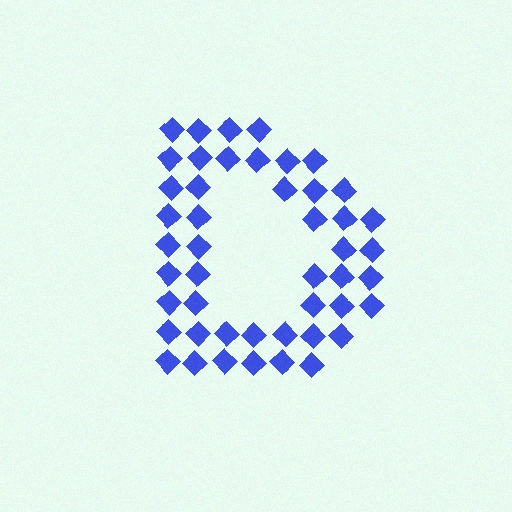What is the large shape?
The large shape is the letter D.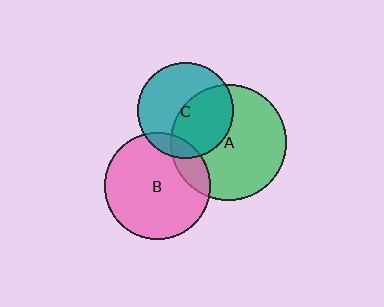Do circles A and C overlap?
Yes.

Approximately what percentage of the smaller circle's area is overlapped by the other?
Approximately 45%.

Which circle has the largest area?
Circle A (green).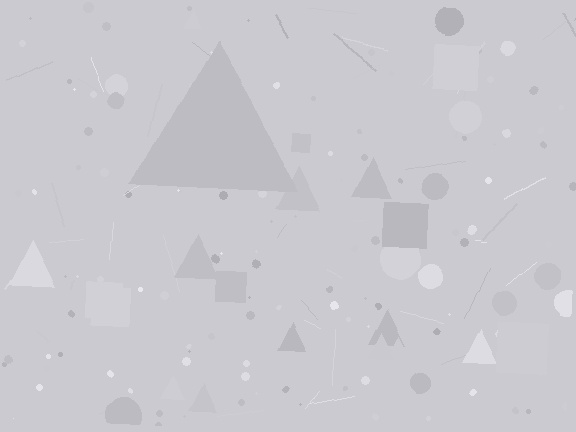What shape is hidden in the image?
A triangle is hidden in the image.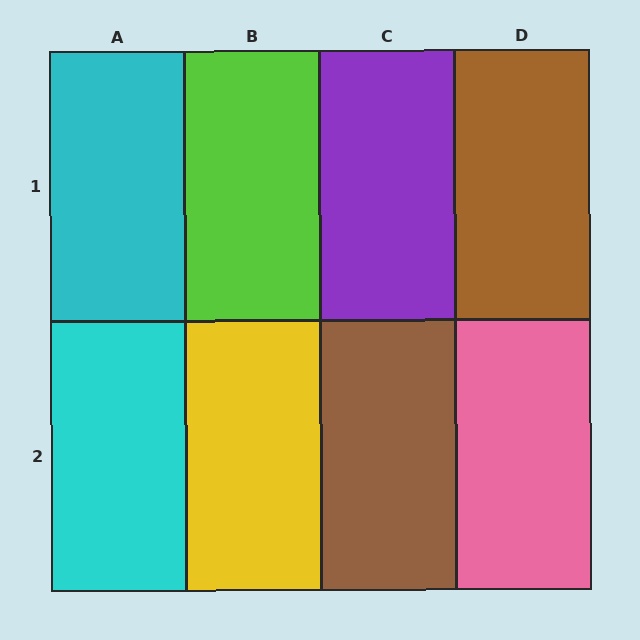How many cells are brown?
2 cells are brown.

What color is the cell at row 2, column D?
Pink.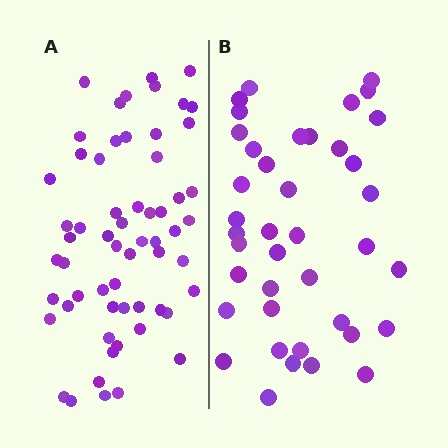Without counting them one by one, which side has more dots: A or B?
Region A (the left region) has more dots.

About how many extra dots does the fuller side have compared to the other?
Region A has approximately 20 more dots than region B.